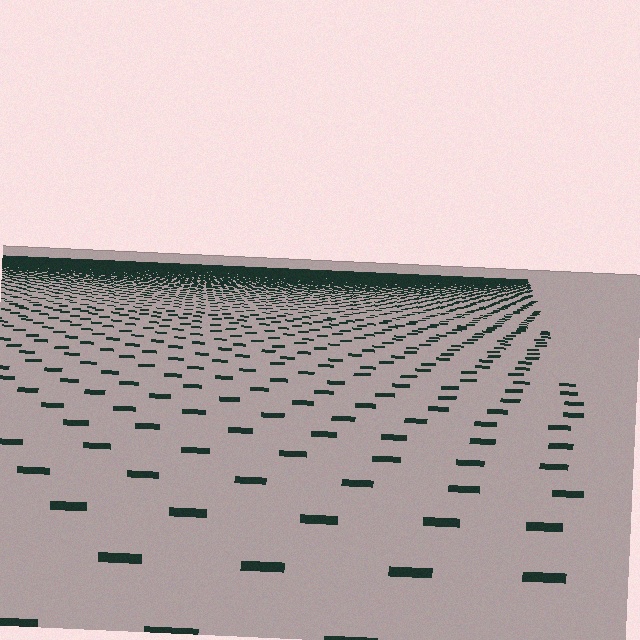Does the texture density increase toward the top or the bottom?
Density increases toward the top.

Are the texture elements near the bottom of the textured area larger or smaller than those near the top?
Larger. Near the bottom, elements are closer to the viewer and appear at a bigger on-screen size.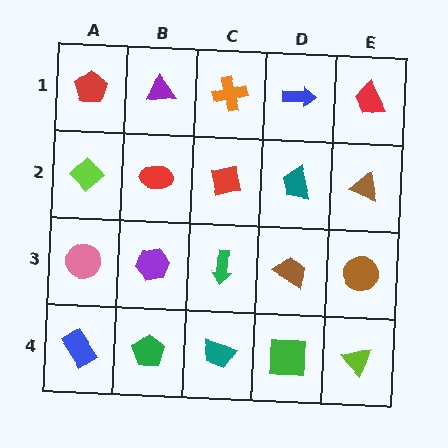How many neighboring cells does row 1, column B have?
3.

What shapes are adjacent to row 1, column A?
A lime diamond (row 2, column A), a purple triangle (row 1, column B).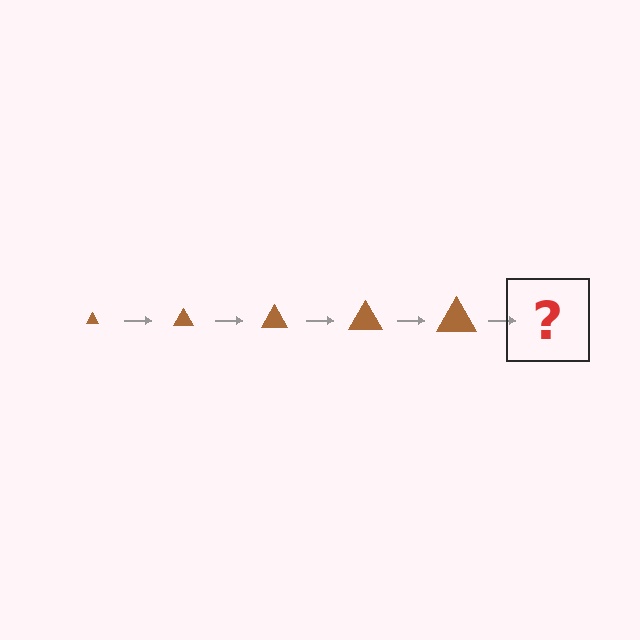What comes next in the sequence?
The next element should be a brown triangle, larger than the previous one.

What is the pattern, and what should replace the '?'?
The pattern is that the triangle gets progressively larger each step. The '?' should be a brown triangle, larger than the previous one.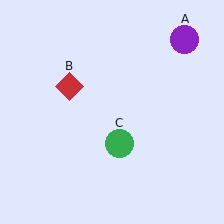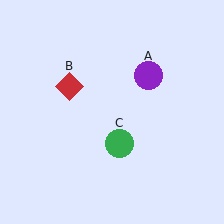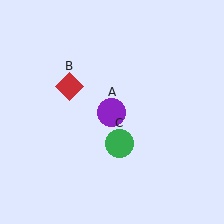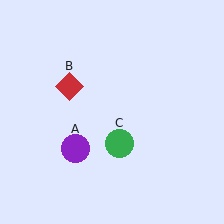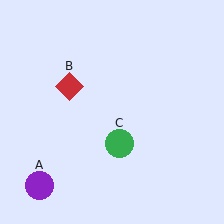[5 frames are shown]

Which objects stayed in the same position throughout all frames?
Red diamond (object B) and green circle (object C) remained stationary.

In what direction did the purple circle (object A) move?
The purple circle (object A) moved down and to the left.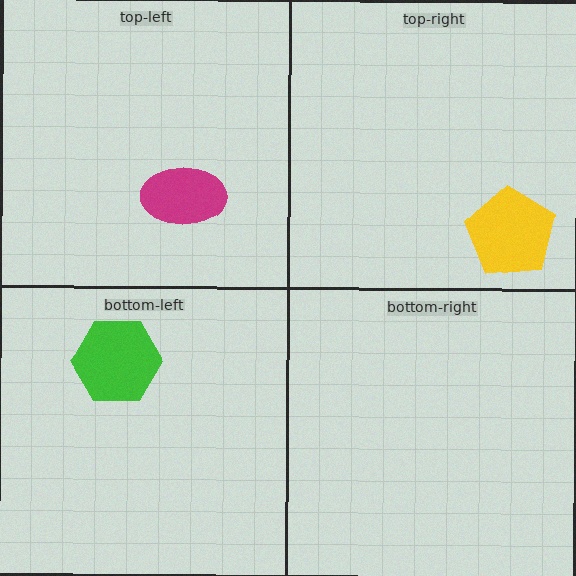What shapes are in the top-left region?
The magenta ellipse.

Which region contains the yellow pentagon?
The top-right region.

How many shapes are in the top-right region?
1.